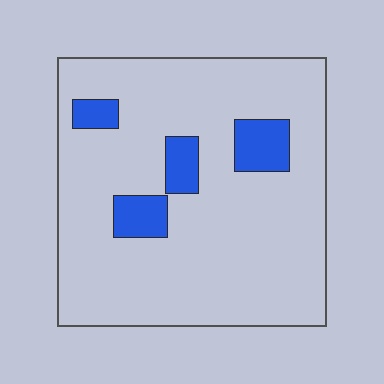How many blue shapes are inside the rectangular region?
4.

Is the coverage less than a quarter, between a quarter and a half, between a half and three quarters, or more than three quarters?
Less than a quarter.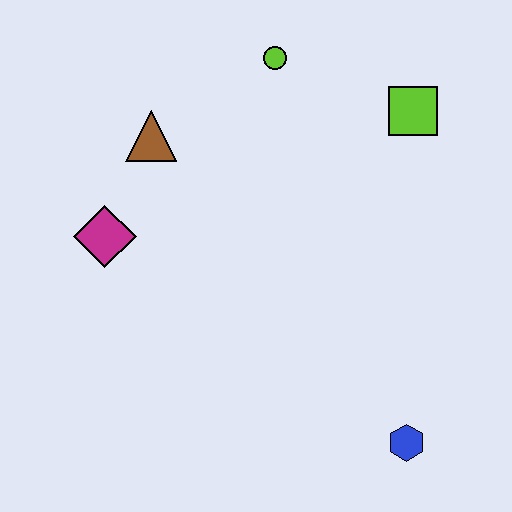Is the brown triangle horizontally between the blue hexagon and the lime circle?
No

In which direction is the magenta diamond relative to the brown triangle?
The magenta diamond is below the brown triangle.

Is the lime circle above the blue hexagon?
Yes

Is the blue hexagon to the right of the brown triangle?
Yes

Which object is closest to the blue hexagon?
The lime square is closest to the blue hexagon.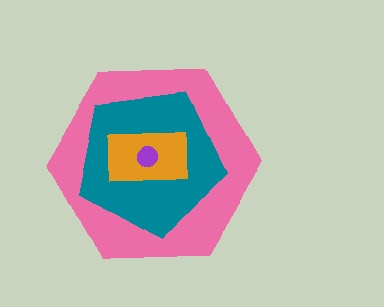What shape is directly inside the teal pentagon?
The orange rectangle.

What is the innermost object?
The purple circle.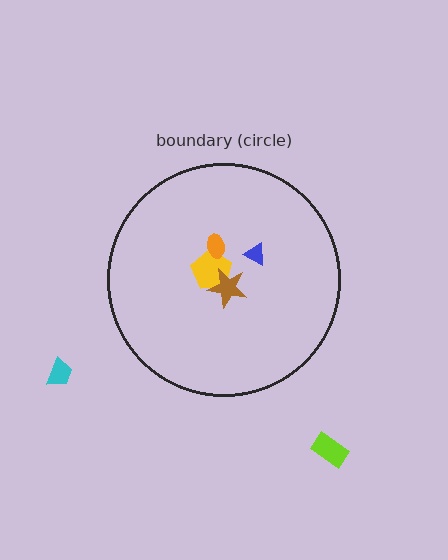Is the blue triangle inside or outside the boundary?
Inside.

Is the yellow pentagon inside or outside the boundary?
Inside.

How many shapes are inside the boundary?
4 inside, 2 outside.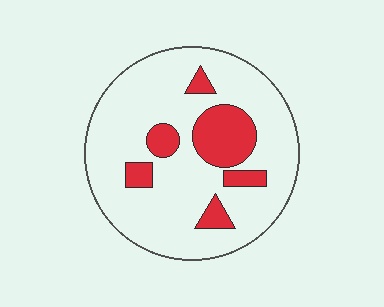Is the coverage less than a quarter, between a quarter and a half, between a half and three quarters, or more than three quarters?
Less than a quarter.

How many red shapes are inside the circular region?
6.